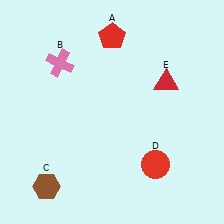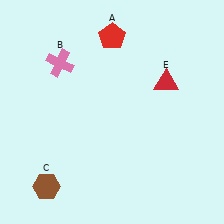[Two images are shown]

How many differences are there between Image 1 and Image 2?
There is 1 difference between the two images.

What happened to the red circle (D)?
The red circle (D) was removed in Image 2. It was in the bottom-right area of Image 1.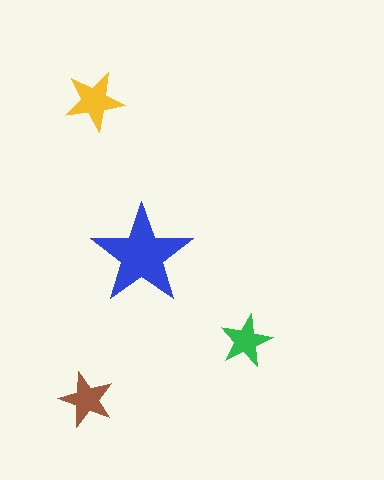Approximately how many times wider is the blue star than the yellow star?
About 1.5 times wider.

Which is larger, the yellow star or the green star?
The yellow one.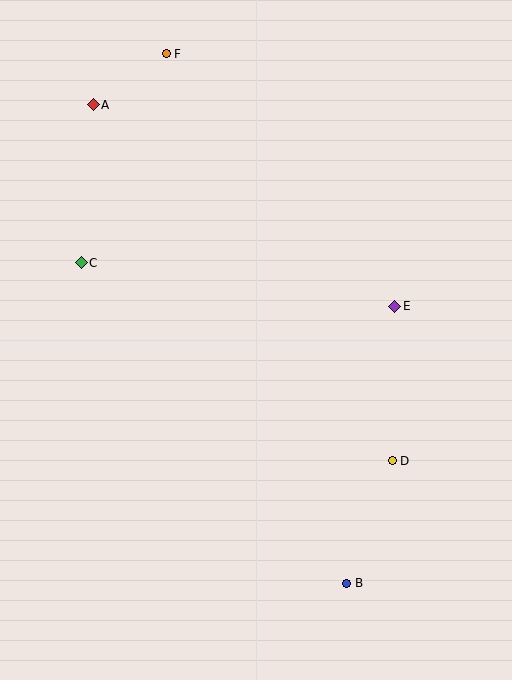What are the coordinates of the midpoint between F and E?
The midpoint between F and E is at (280, 180).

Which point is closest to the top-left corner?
Point A is closest to the top-left corner.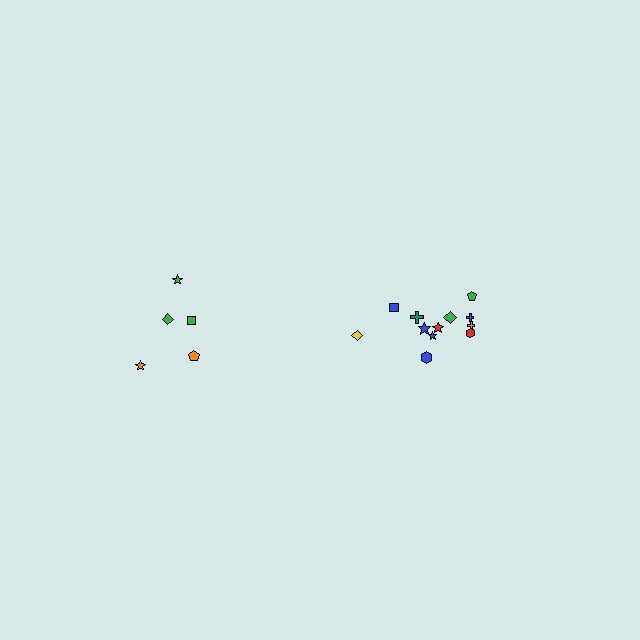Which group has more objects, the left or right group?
The right group.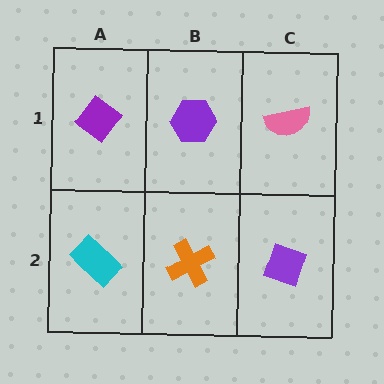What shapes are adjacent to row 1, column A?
A cyan rectangle (row 2, column A), a purple hexagon (row 1, column B).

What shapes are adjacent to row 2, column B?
A purple hexagon (row 1, column B), a cyan rectangle (row 2, column A), a purple diamond (row 2, column C).